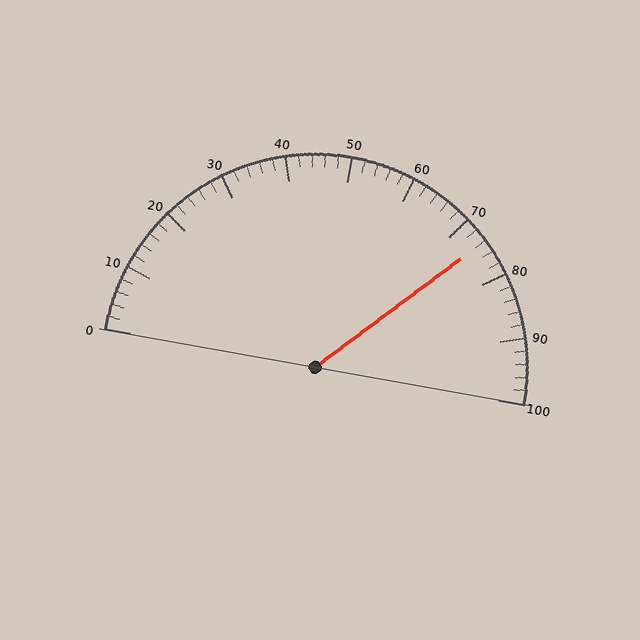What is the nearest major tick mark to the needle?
The nearest major tick mark is 70.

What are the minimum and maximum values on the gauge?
The gauge ranges from 0 to 100.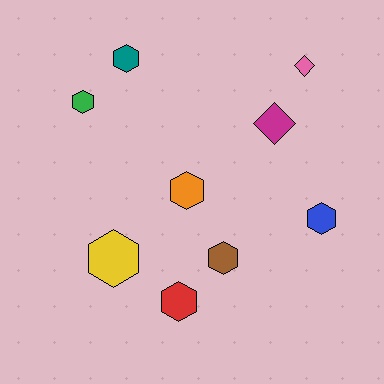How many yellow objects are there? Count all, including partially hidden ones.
There is 1 yellow object.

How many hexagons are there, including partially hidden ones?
There are 7 hexagons.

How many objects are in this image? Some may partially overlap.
There are 9 objects.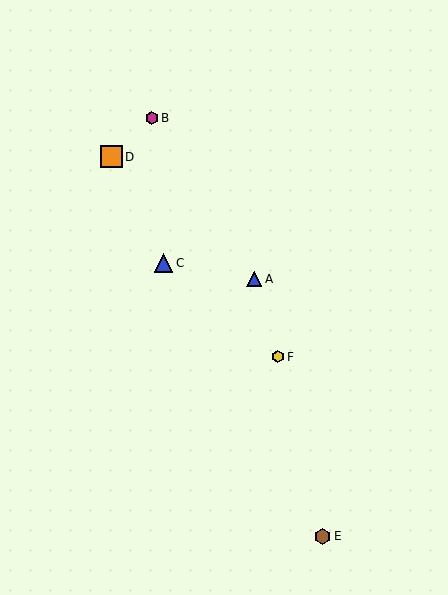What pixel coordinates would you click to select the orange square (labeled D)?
Click at (111, 157) to select the orange square D.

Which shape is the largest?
The orange square (labeled D) is the largest.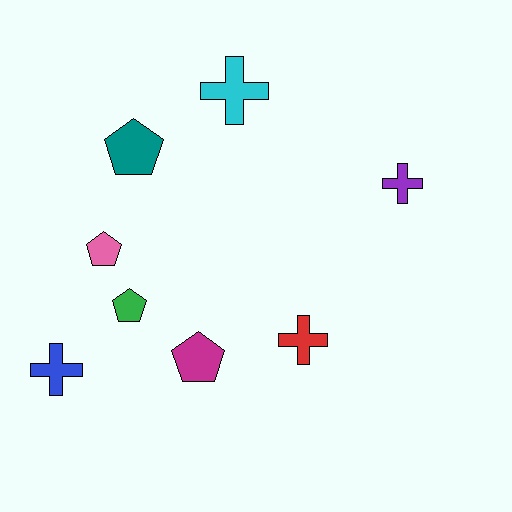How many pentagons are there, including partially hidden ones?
There are 4 pentagons.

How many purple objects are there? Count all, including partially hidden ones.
There is 1 purple object.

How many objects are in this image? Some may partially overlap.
There are 8 objects.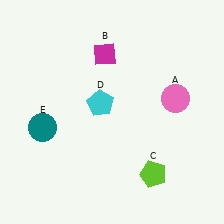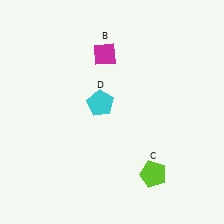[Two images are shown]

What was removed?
The pink circle (A), the teal circle (E) were removed in Image 2.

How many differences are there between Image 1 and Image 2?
There are 2 differences between the two images.